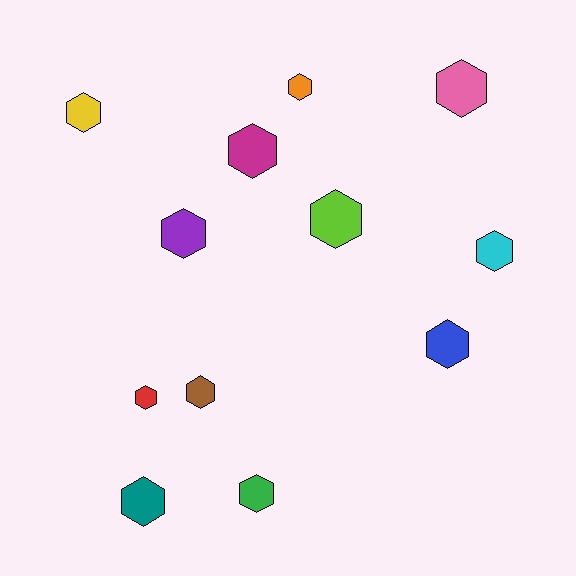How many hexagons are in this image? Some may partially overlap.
There are 12 hexagons.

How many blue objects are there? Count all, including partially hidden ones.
There is 1 blue object.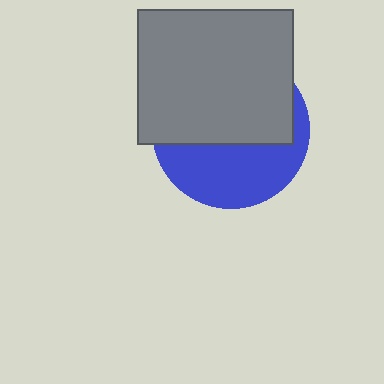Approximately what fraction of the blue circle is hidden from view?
Roughly 58% of the blue circle is hidden behind the gray rectangle.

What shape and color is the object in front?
The object in front is a gray rectangle.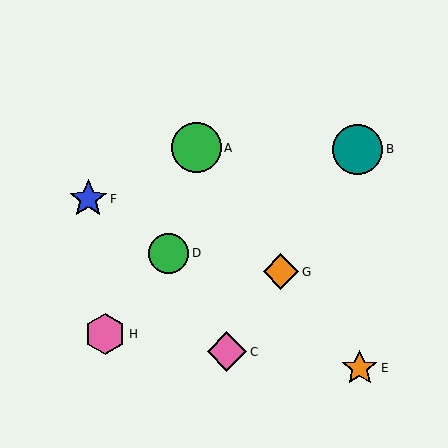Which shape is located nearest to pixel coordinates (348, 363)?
The orange star (labeled E) at (360, 368) is nearest to that location.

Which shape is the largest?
The teal circle (labeled B) is the largest.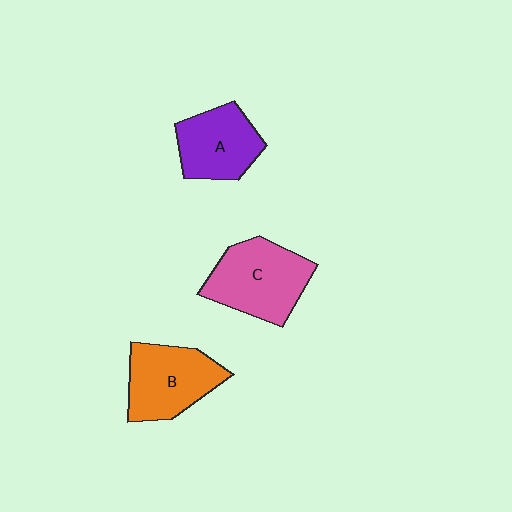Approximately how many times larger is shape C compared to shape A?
Approximately 1.3 times.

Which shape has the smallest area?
Shape A (purple).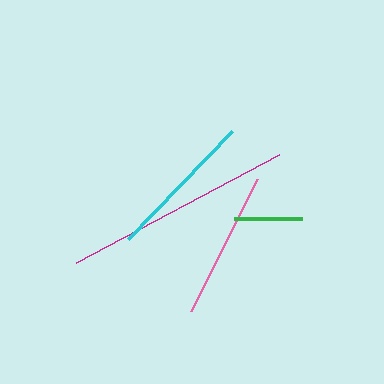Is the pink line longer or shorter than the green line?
The pink line is longer than the green line.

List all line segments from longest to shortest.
From longest to shortest: magenta, cyan, pink, green.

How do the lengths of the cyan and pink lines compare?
The cyan and pink lines are approximately the same length.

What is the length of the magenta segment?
The magenta segment is approximately 230 pixels long.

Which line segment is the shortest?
The green line is the shortest at approximately 68 pixels.